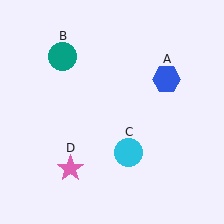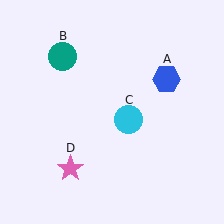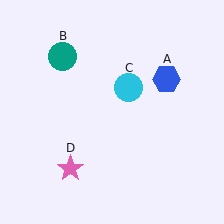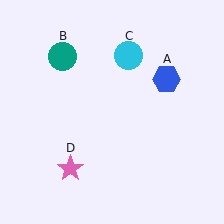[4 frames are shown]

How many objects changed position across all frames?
1 object changed position: cyan circle (object C).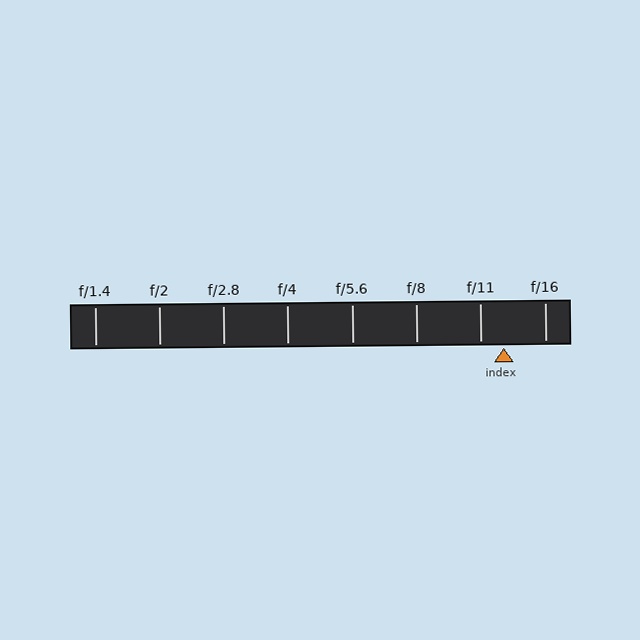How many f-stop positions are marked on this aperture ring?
There are 8 f-stop positions marked.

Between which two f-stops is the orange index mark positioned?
The index mark is between f/11 and f/16.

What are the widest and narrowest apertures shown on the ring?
The widest aperture shown is f/1.4 and the narrowest is f/16.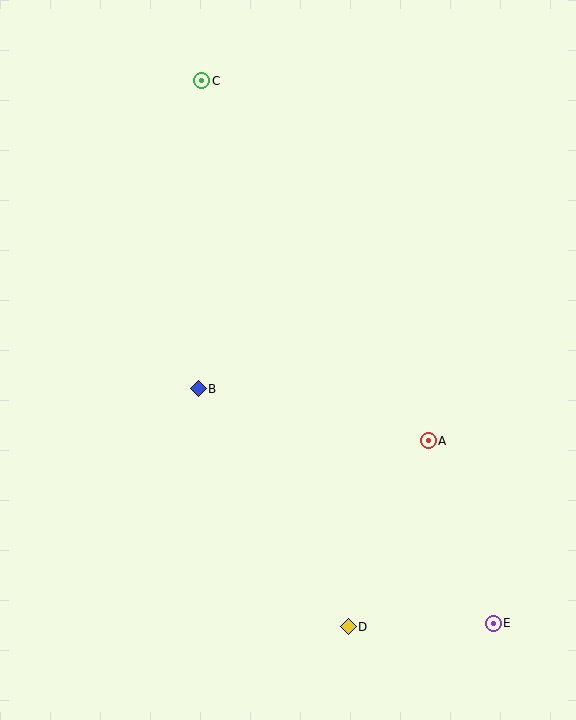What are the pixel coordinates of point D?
Point D is at (348, 627).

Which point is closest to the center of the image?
Point B at (198, 389) is closest to the center.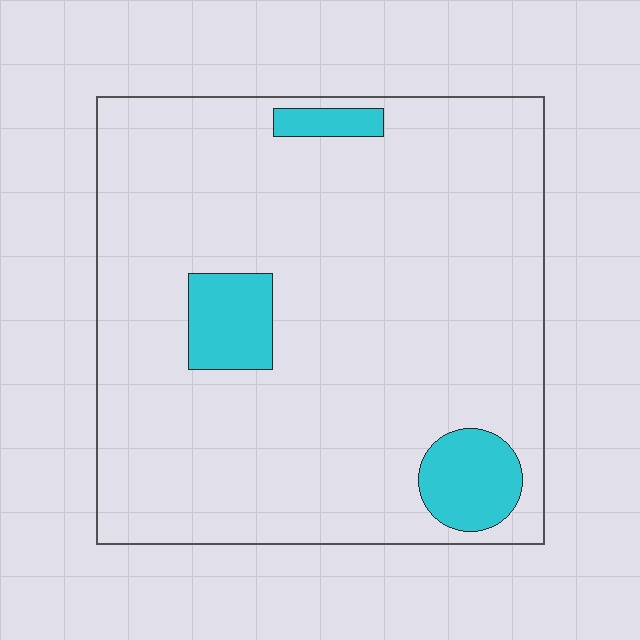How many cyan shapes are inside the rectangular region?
3.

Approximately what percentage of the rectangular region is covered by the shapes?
Approximately 10%.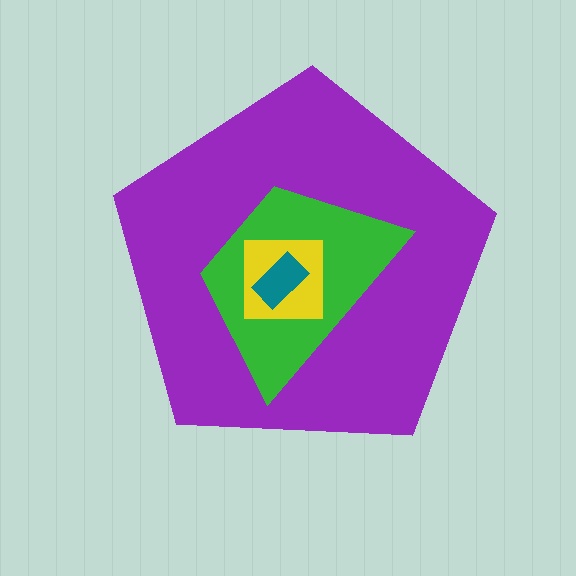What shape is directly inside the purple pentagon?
The green trapezoid.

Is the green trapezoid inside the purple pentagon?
Yes.